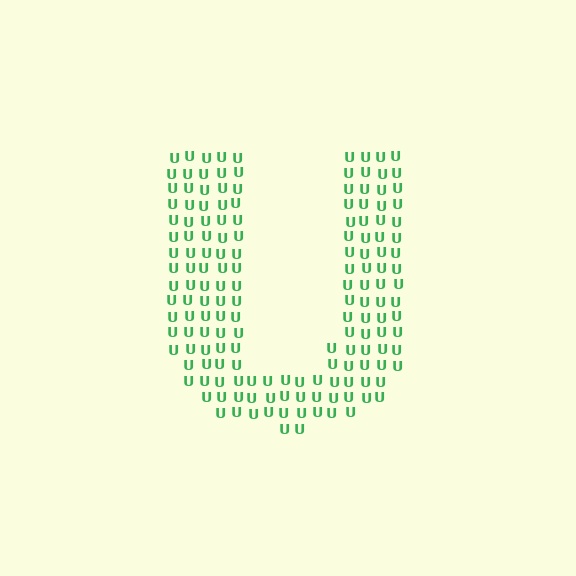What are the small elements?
The small elements are letter U's.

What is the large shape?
The large shape is the letter U.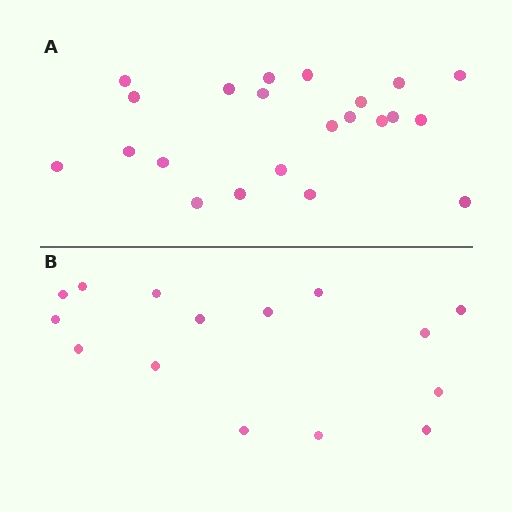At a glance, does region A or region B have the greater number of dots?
Region A (the top region) has more dots.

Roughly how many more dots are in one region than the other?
Region A has roughly 8 or so more dots than region B.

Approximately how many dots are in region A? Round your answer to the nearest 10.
About 20 dots. (The exact count is 22, which rounds to 20.)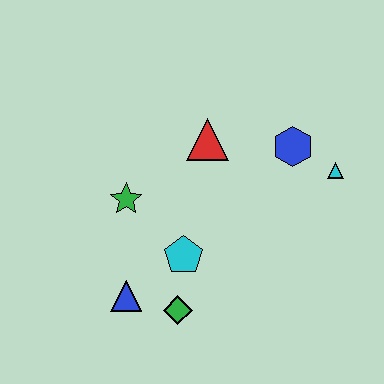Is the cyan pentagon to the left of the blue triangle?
No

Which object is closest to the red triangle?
The blue hexagon is closest to the red triangle.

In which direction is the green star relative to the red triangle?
The green star is to the left of the red triangle.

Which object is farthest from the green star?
The cyan triangle is farthest from the green star.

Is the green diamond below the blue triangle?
Yes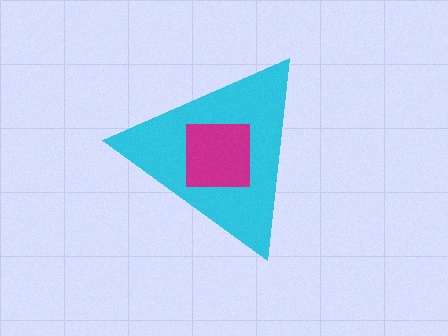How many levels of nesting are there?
2.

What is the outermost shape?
The cyan triangle.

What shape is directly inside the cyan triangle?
The magenta square.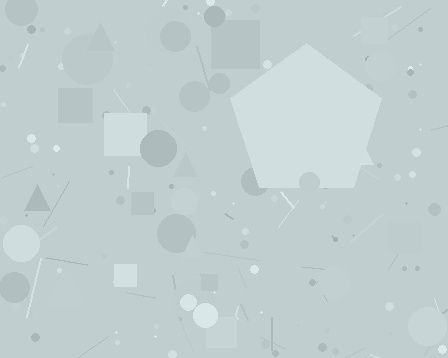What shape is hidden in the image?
A pentagon is hidden in the image.